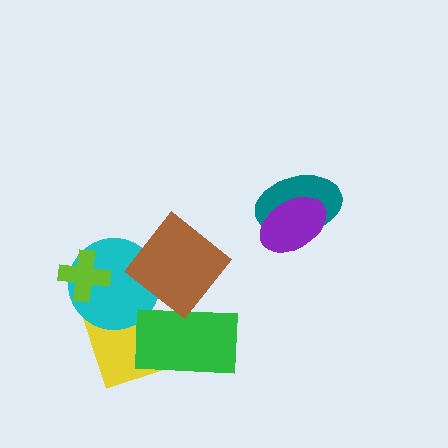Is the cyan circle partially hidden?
Yes, it is partially covered by another shape.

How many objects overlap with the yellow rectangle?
2 objects overlap with the yellow rectangle.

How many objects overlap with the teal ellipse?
1 object overlaps with the teal ellipse.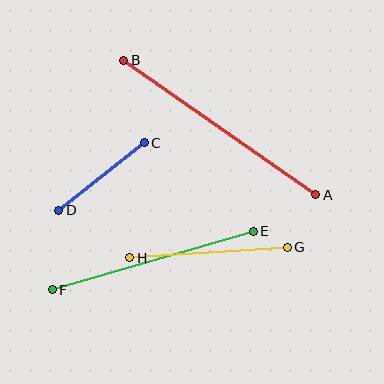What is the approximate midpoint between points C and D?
The midpoint is at approximately (101, 177) pixels.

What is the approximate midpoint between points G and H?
The midpoint is at approximately (209, 252) pixels.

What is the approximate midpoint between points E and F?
The midpoint is at approximately (153, 260) pixels.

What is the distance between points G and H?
The distance is approximately 158 pixels.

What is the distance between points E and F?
The distance is approximately 209 pixels.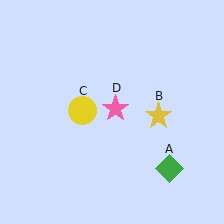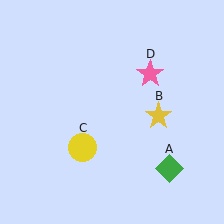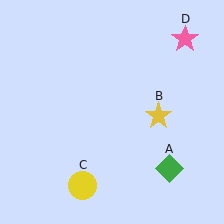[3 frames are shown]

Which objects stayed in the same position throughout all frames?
Green diamond (object A) and yellow star (object B) remained stationary.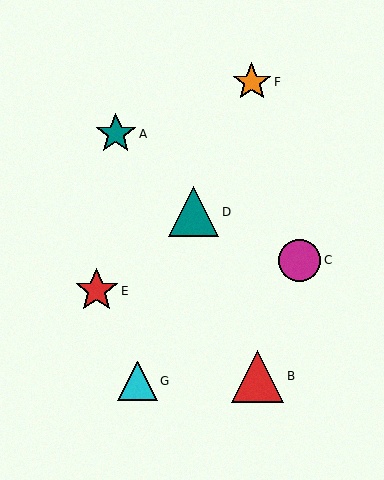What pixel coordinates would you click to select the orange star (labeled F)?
Click at (252, 82) to select the orange star F.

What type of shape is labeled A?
Shape A is a teal star.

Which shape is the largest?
The red triangle (labeled B) is the largest.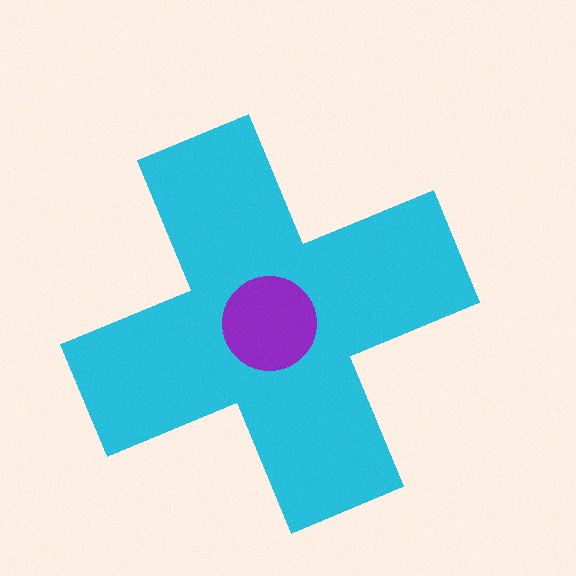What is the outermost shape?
The cyan cross.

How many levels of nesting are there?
2.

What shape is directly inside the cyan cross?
The purple circle.